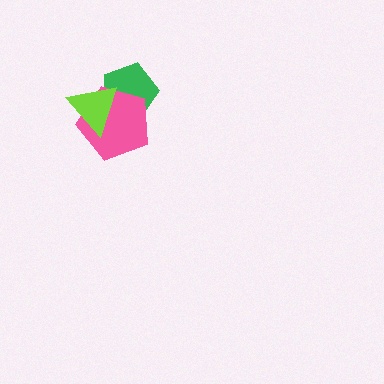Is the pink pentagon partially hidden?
Yes, it is partially covered by another shape.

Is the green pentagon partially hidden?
Yes, it is partially covered by another shape.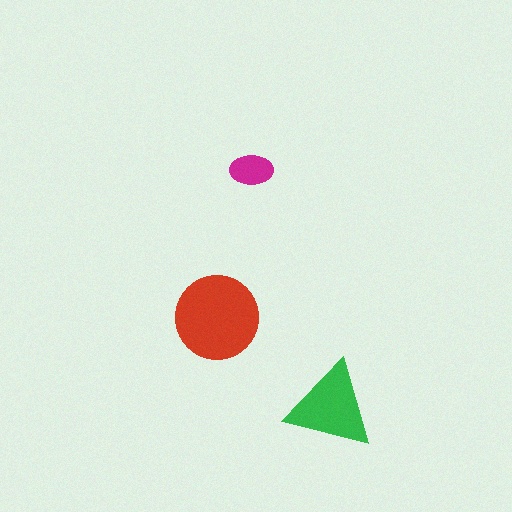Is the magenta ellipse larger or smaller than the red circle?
Smaller.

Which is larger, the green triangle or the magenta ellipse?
The green triangle.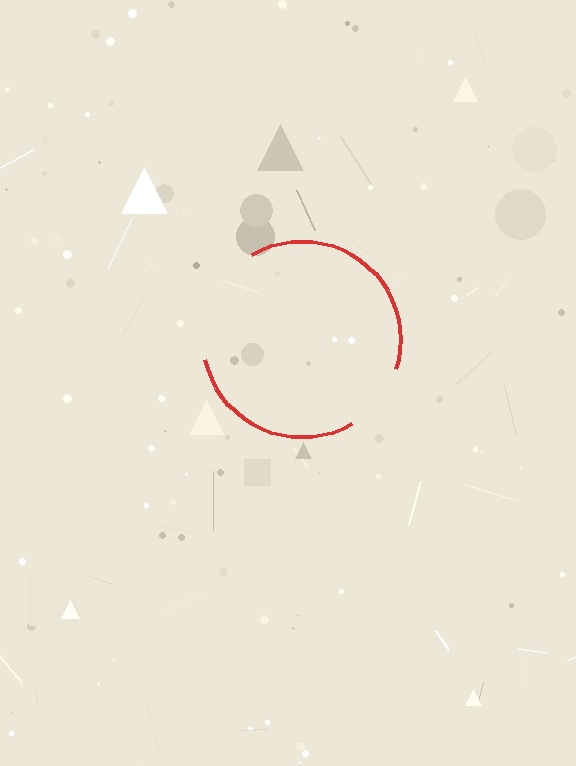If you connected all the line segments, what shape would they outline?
They would outline a circle.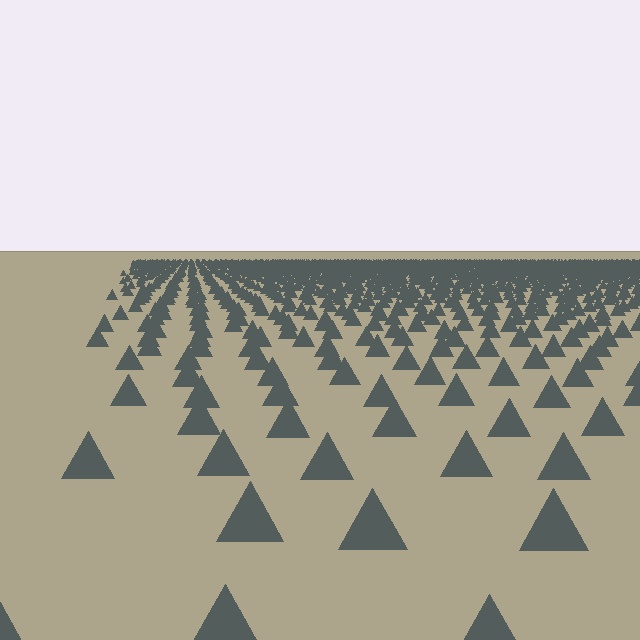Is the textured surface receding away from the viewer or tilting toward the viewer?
The surface is receding away from the viewer. Texture elements get smaller and denser toward the top.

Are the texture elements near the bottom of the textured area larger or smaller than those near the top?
Larger. Near the bottom, elements are closer to the viewer and appear at a bigger on-screen size.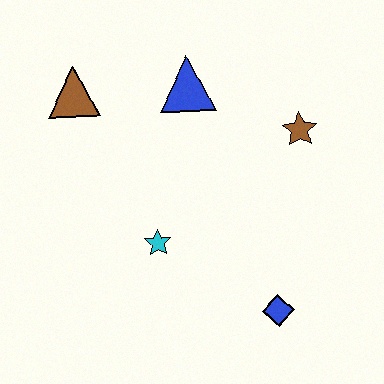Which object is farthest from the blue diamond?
The brown triangle is farthest from the blue diamond.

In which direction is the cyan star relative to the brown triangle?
The cyan star is below the brown triangle.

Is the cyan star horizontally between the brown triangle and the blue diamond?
Yes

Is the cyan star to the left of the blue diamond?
Yes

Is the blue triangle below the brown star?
No